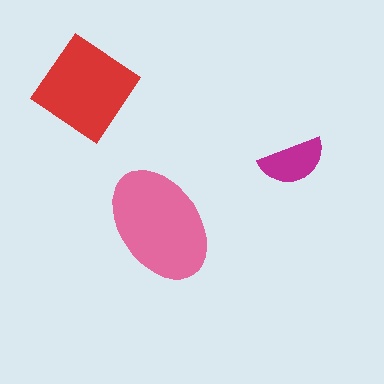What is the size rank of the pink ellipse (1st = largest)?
1st.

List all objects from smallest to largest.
The magenta semicircle, the red diamond, the pink ellipse.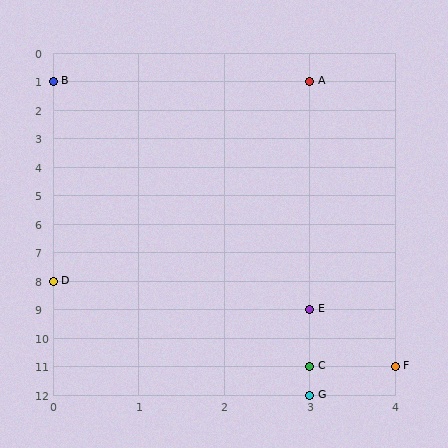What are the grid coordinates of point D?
Point D is at grid coordinates (0, 8).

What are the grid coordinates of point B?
Point B is at grid coordinates (0, 1).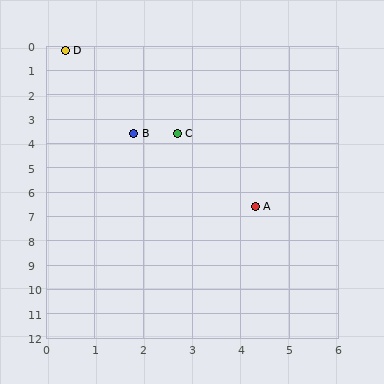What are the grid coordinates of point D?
Point D is at approximately (0.4, 0.2).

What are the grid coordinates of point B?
Point B is at approximately (1.8, 3.6).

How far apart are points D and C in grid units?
Points D and C are about 4.1 grid units apart.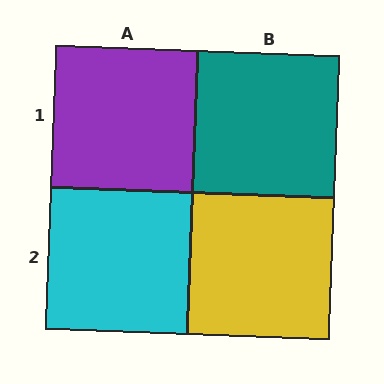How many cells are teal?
1 cell is teal.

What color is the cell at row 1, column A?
Purple.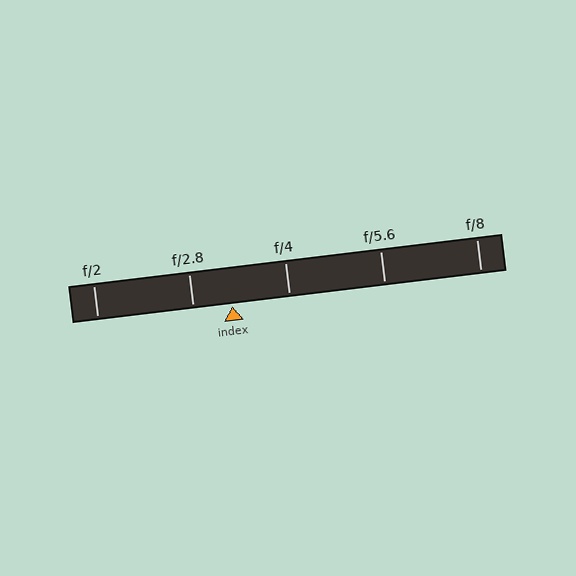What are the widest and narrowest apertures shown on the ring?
The widest aperture shown is f/2 and the narrowest is f/8.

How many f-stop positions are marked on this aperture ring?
There are 5 f-stop positions marked.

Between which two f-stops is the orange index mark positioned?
The index mark is between f/2.8 and f/4.